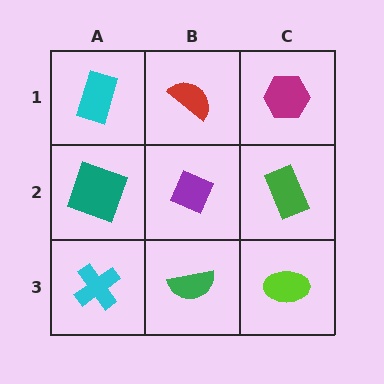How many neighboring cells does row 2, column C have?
3.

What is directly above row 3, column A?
A teal square.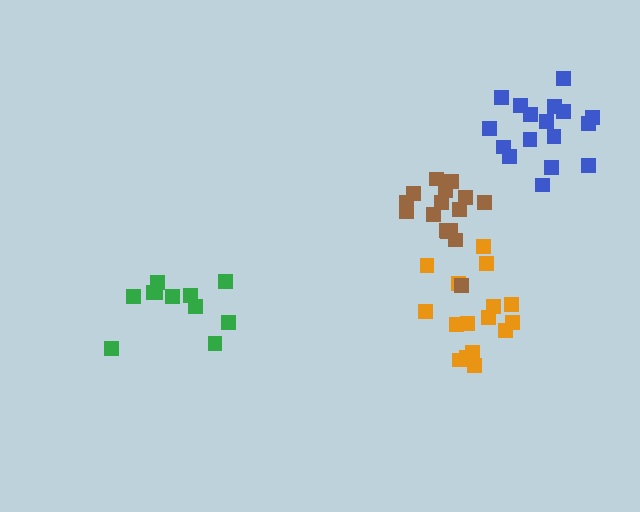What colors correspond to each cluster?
The clusters are colored: orange, blue, green, brown.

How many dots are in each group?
Group 1: 16 dots, Group 2: 17 dots, Group 3: 11 dots, Group 4: 16 dots (60 total).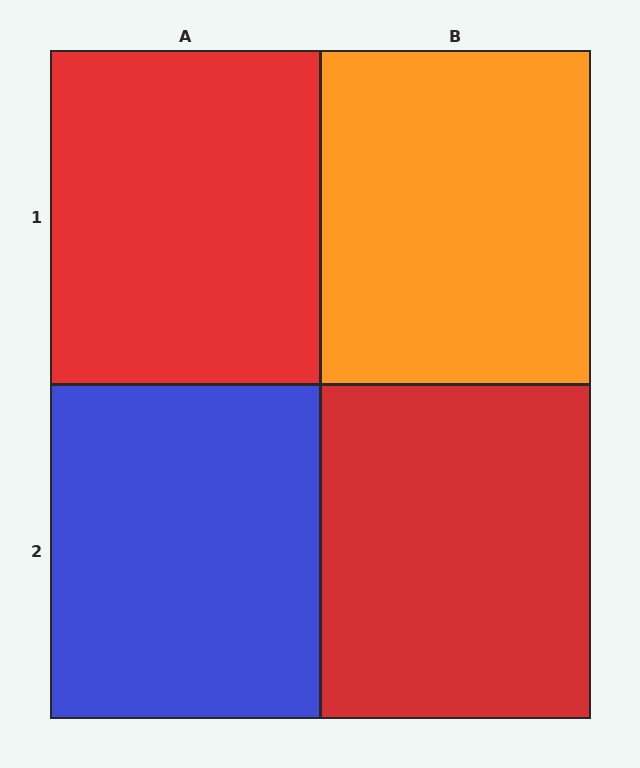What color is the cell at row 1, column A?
Red.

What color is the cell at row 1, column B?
Orange.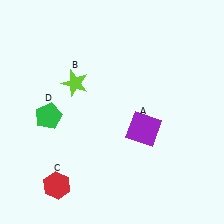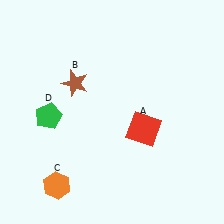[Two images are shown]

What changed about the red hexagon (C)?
In Image 1, C is red. In Image 2, it changed to orange.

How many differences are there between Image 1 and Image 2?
There are 3 differences between the two images.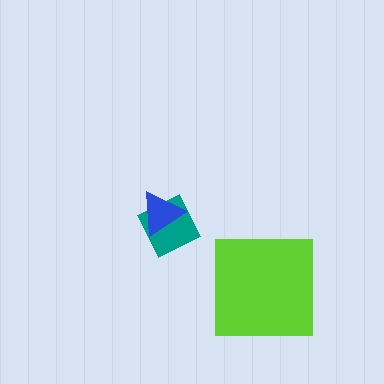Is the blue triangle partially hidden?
No, no other shape covers it.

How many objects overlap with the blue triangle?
1 object overlaps with the blue triangle.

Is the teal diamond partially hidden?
Yes, it is partially covered by another shape.